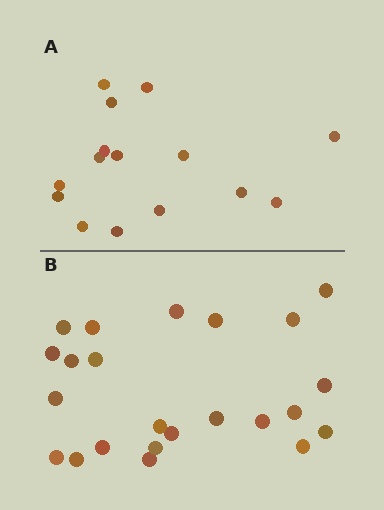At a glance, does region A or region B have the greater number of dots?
Region B (the bottom region) has more dots.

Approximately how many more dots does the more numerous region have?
Region B has roughly 8 or so more dots than region A.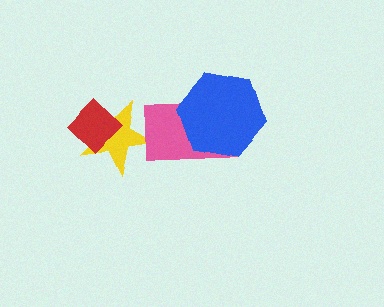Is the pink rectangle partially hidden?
Yes, it is partially covered by another shape.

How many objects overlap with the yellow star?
2 objects overlap with the yellow star.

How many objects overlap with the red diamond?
1 object overlaps with the red diamond.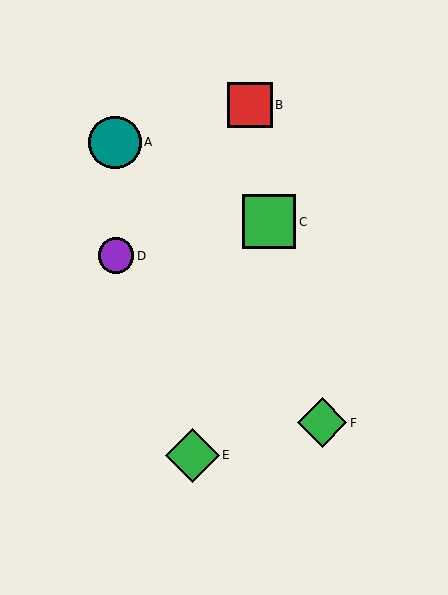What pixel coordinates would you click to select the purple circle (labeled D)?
Click at (116, 256) to select the purple circle D.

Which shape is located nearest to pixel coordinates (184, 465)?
The green diamond (labeled E) at (193, 455) is nearest to that location.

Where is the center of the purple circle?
The center of the purple circle is at (116, 256).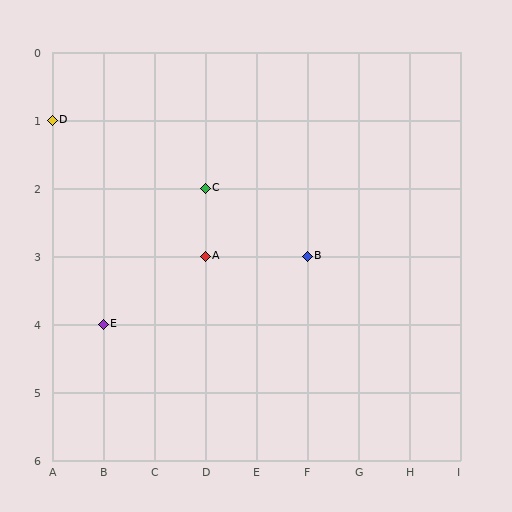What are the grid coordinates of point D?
Point D is at grid coordinates (A, 1).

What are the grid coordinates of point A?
Point A is at grid coordinates (D, 3).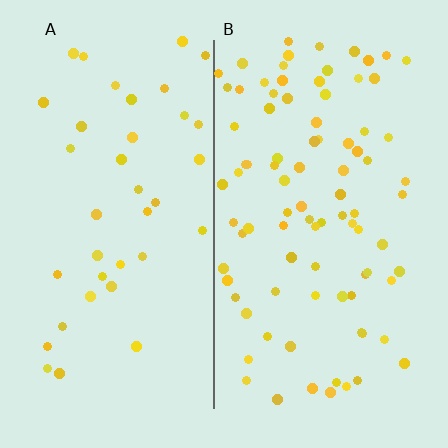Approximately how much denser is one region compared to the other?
Approximately 2.4× — region B over region A.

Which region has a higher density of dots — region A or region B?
B (the right).